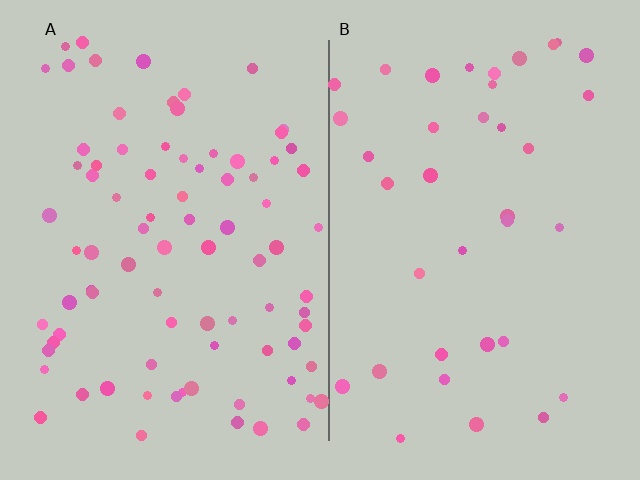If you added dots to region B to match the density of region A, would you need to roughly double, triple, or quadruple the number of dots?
Approximately double.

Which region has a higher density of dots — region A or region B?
A (the left).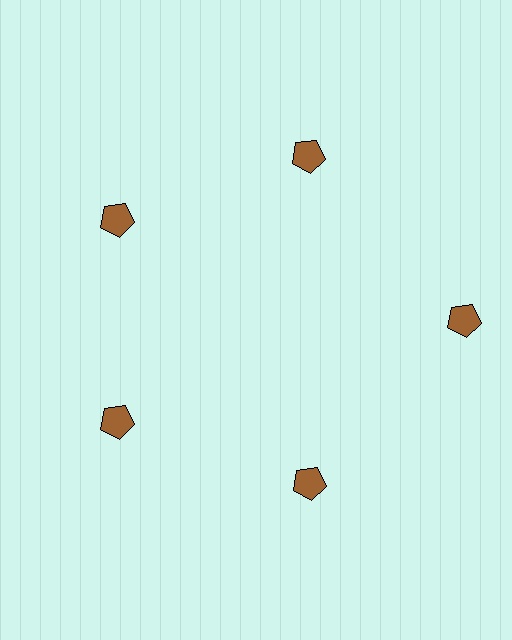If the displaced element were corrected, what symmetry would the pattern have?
It would have 5-fold rotational symmetry — the pattern would map onto itself every 72 degrees.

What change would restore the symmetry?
The symmetry would be restored by moving it inward, back onto the ring so that all 5 pentagons sit at equal angles and equal distance from the center.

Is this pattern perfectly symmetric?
No. The 5 brown pentagons are arranged in a ring, but one element near the 3 o'clock position is pushed outward from the center, breaking the 5-fold rotational symmetry.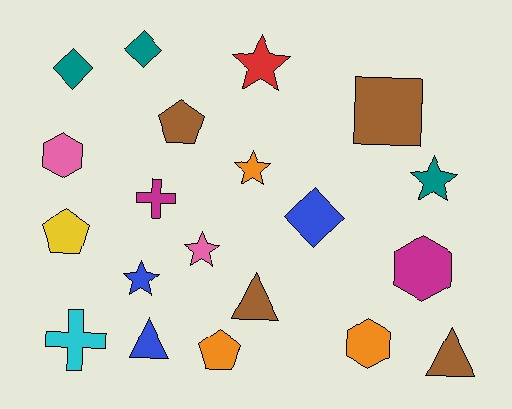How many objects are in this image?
There are 20 objects.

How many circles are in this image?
There are no circles.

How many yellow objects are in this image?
There is 1 yellow object.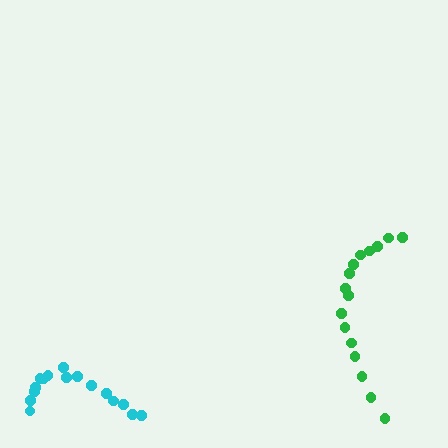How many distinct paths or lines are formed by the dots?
There are 2 distinct paths.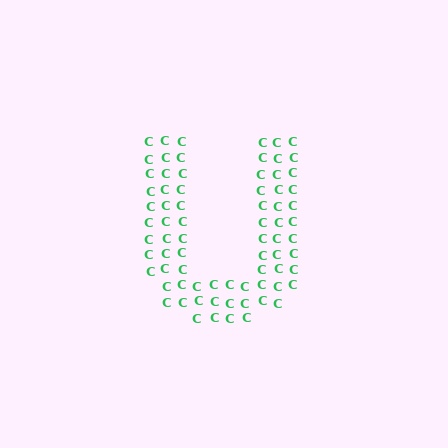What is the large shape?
The large shape is the letter U.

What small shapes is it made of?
It is made of small letter C's.